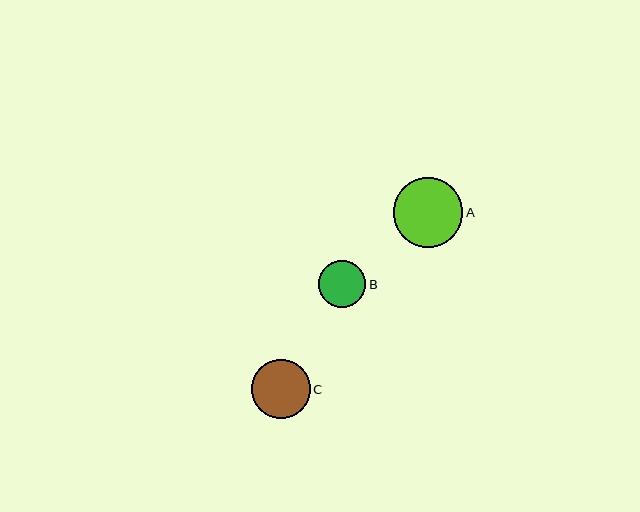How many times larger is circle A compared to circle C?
Circle A is approximately 1.2 times the size of circle C.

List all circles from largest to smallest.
From largest to smallest: A, C, B.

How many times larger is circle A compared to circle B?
Circle A is approximately 1.5 times the size of circle B.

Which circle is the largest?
Circle A is the largest with a size of approximately 69 pixels.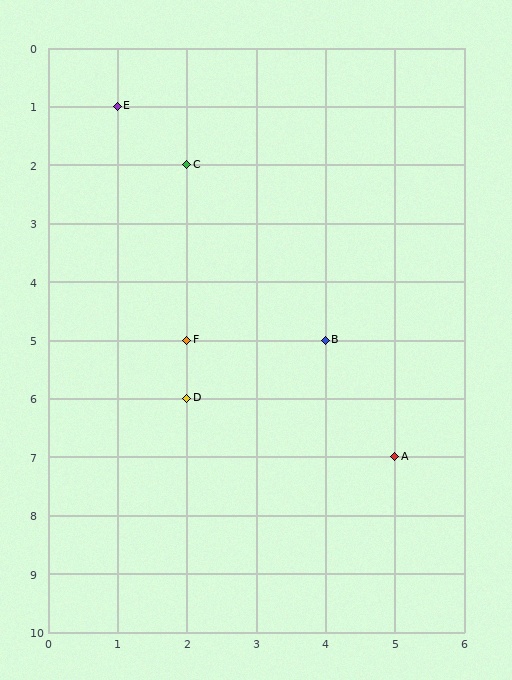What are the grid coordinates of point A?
Point A is at grid coordinates (5, 7).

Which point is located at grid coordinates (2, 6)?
Point D is at (2, 6).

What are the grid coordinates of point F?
Point F is at grid coordinates (2, 5).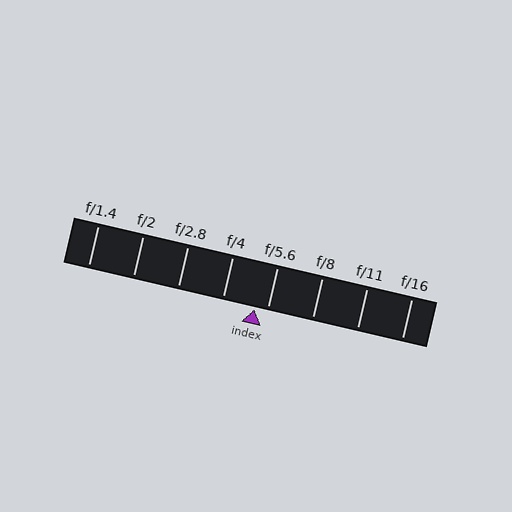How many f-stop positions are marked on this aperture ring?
There are 8 f-stop positions marked.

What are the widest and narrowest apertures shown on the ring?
The widest aperture shown is f/1.4 and the narrowest is f/16.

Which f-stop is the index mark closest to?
The index mark is closest to f/5.6.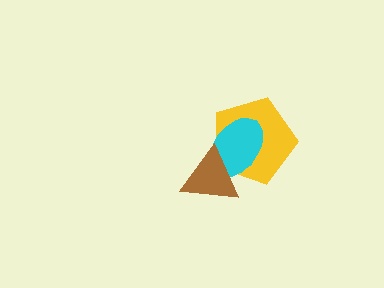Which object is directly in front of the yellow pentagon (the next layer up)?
The cyan ellipse is directly in front of the yellow pentagon.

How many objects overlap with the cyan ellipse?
2 objects overlap with the cyan ellipse.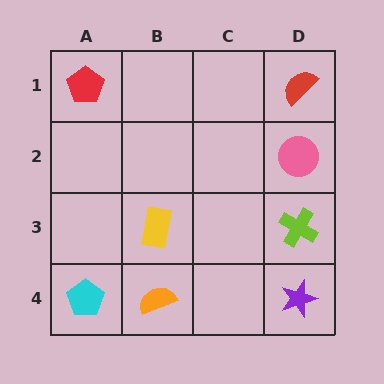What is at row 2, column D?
A pink circle.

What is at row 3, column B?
A yellow rectangle.